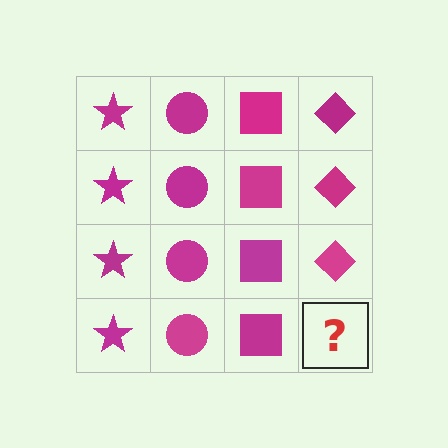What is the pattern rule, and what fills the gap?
The rule is that each column has a consistent shape. The gap should be filled with a magenta diamond.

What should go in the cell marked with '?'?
The missing cell should contain a magenta diamond.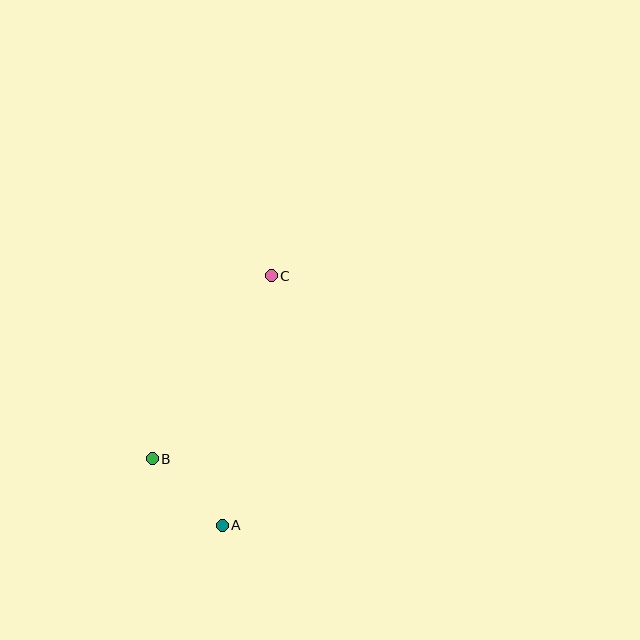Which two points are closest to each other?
Points A and B are closest to each other.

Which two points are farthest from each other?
Points A and C are farthest from each other.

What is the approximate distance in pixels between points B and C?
The distance between B and C is approximately 218 pixels.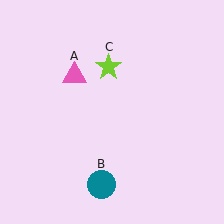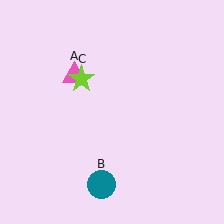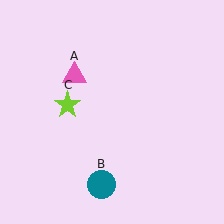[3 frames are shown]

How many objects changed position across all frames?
1 object changed position: lime star (object C).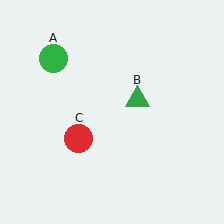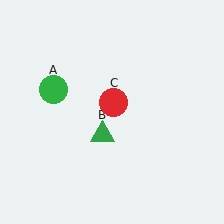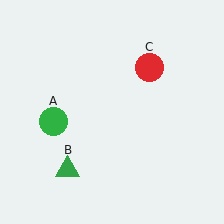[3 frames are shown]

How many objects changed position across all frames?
3 objects changed position: green circle (object A), green triangle (object B), red circle (object C).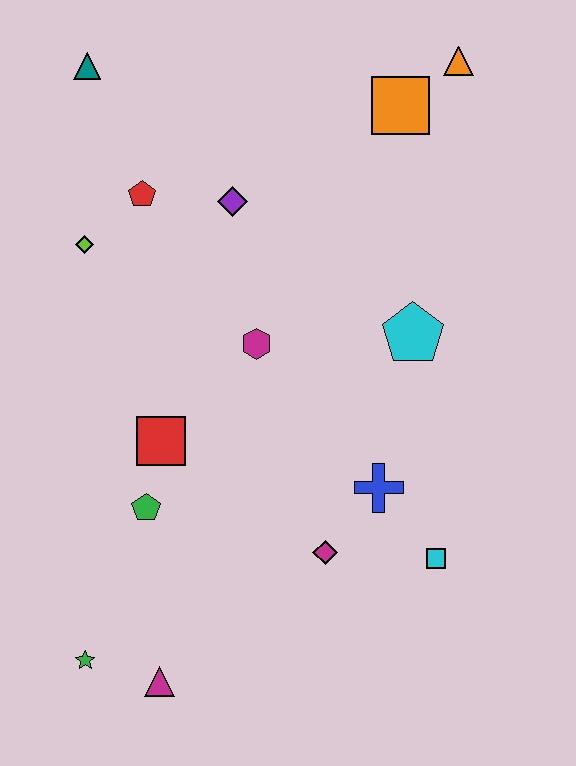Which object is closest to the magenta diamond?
The blue cross is closest to the magenta diamond.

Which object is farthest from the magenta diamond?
The teal triangle is farthest from the magenta diamond.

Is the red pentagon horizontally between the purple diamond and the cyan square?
No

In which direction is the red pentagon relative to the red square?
The red pentagon is above the red square.